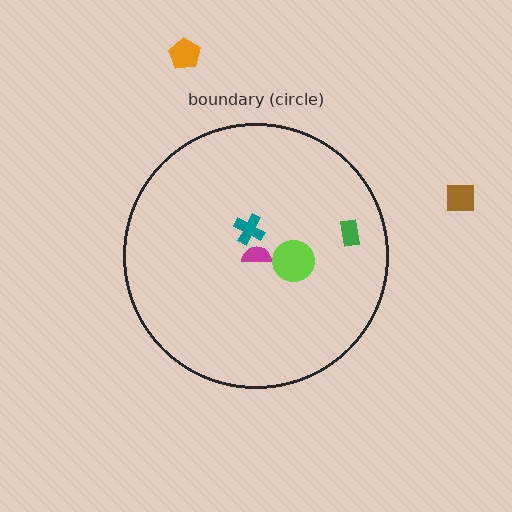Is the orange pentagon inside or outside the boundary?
Outside.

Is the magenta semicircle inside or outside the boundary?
Inside.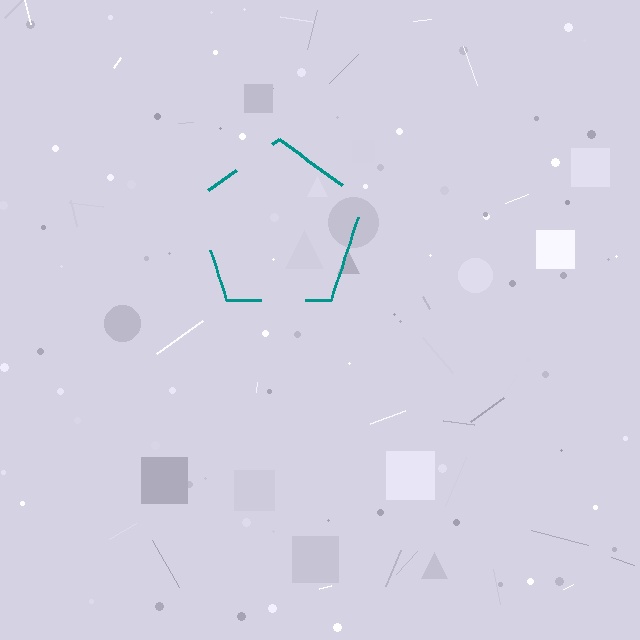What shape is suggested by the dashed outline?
The dashed outline suggests a pentagon.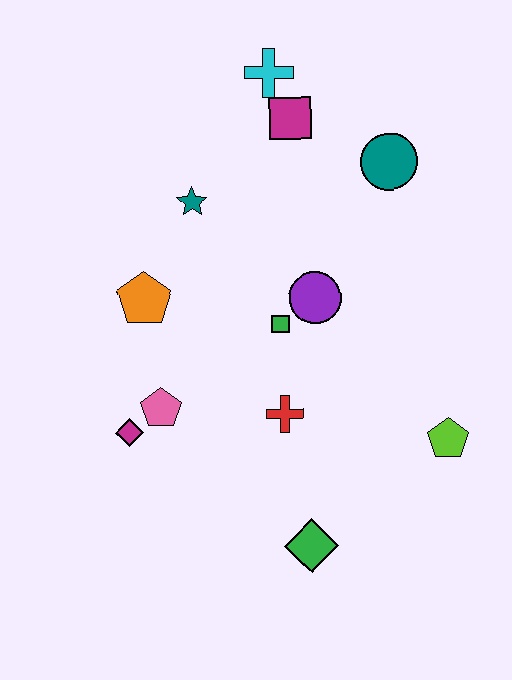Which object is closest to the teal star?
The orange pentagon is closest to the teal star.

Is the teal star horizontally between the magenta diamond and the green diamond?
Yes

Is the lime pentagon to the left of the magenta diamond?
No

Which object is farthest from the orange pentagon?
The lime pentagon is farthest from the orange pentagon.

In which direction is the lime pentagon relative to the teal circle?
The lime pentagon is below the teal circle.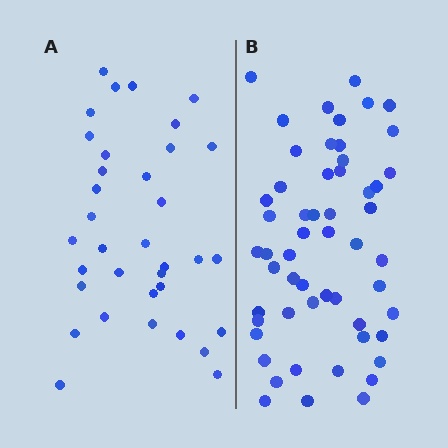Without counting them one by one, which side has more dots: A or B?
Region B (the right region) has more dots.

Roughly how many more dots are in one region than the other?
Region B has approximately 20 more dots than region A.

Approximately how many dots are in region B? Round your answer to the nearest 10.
About 60 dots. (The exact count is 55, which rounds to 60.)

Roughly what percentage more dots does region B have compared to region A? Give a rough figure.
About 55% more.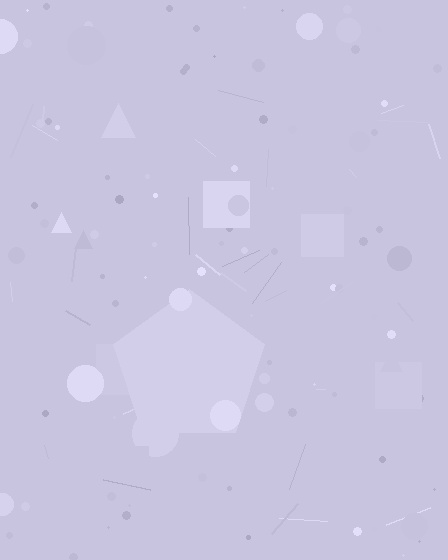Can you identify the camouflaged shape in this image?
The camouflaged shape is a pentagon.